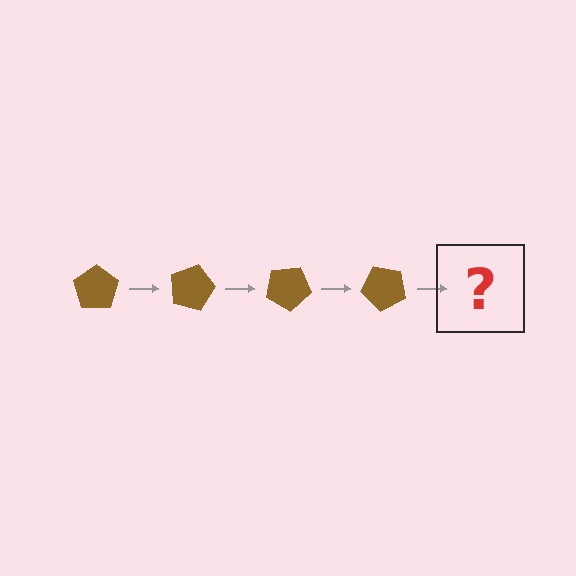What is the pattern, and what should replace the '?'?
The pattern is that the pentagon rotates 15 degrees each step. The '?' should be a brown pentagon rotated 60 degrees.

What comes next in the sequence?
The next element should be a brown pentagon rotated 60 degrees.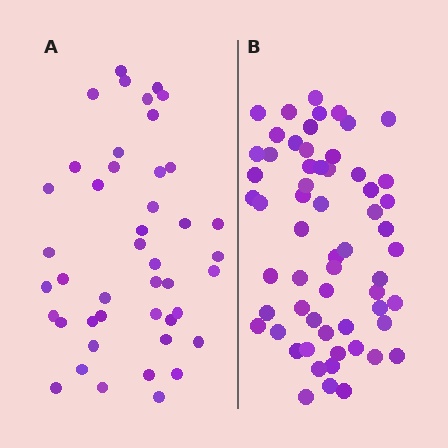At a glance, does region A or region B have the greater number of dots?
Region B (the right region) has more dots.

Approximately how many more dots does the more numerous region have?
Region B has approximately 15 more dots than region A.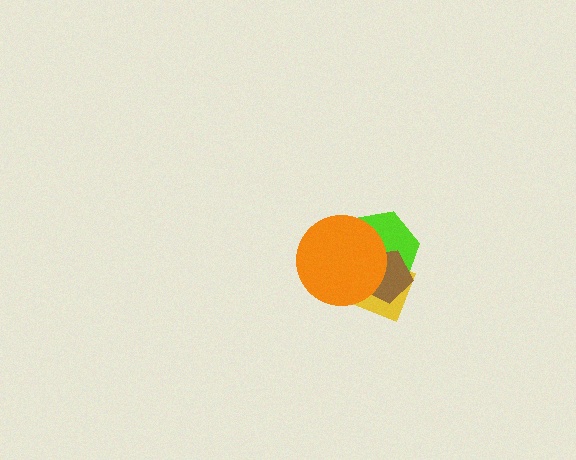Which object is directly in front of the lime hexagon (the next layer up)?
The brown pentagon is directly in front of the lime hexagon.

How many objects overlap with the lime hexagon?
3 objects overlap with the lime hexagon.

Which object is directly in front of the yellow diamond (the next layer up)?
The lime hexagon is directly in front of the yellow diamond.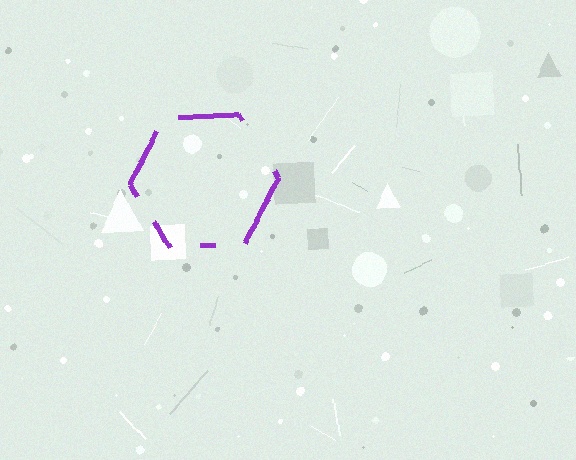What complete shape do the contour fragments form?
The contour fragments form a hexagon.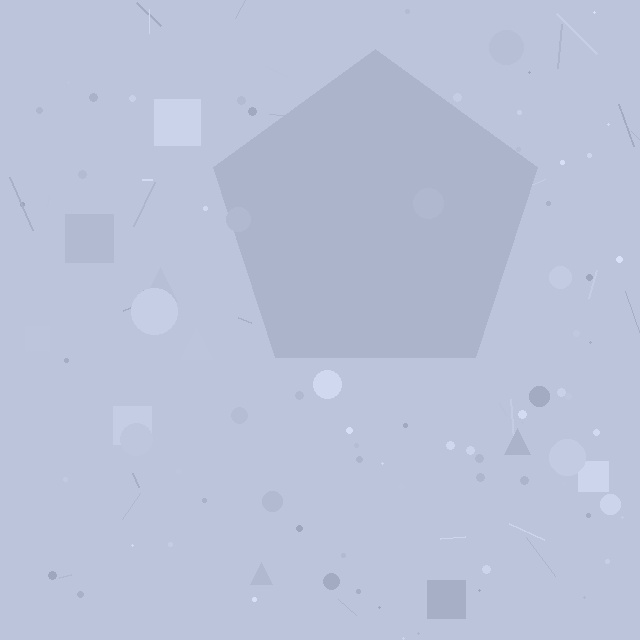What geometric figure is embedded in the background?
A pentagon is embedded in the background.